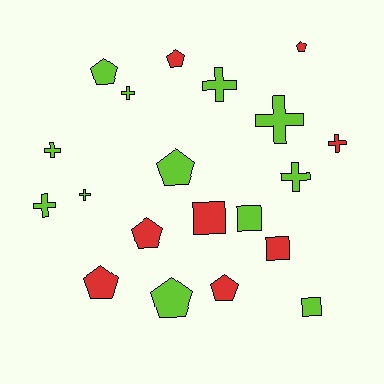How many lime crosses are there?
There are 7 lime crosses.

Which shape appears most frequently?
Pentagon, with 8 objects.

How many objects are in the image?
There are 20 objects.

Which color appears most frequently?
Lime, with 12 objects.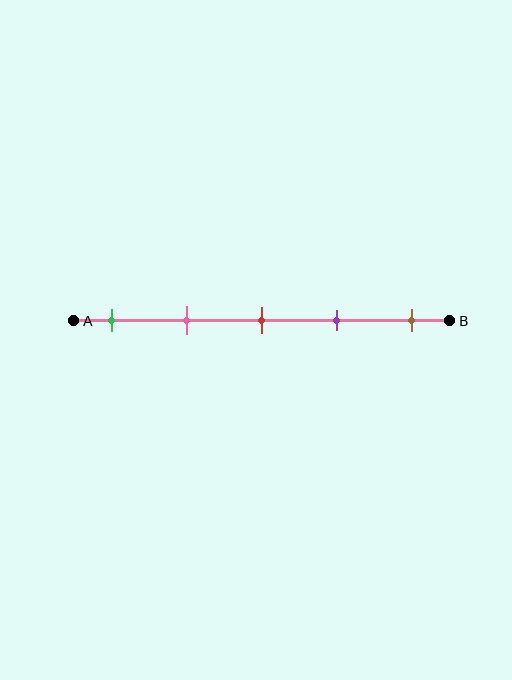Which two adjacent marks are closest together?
The red and purple marks are the closest adjacent pair.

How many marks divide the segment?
There are 5 marks dividing the segment.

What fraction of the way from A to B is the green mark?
The green mark is approximately 10% (0.1) of the way from A to B.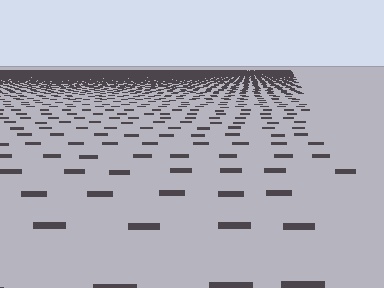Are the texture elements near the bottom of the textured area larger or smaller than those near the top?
Larger. Near the bottom, elements are closer to the viewer and appear at a bigger on-screen size.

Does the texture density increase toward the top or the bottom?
Density increases toward the top.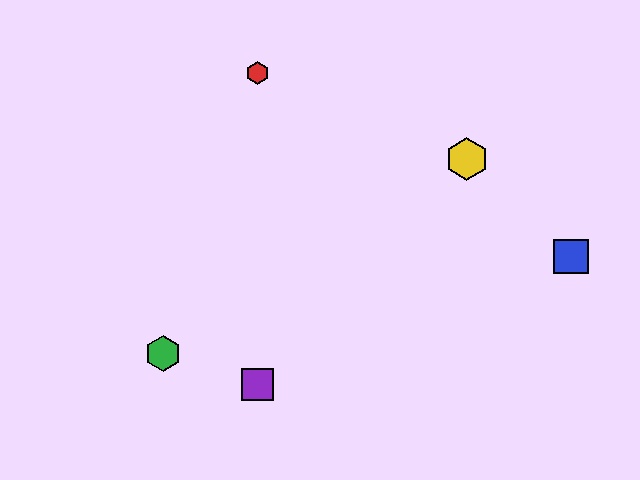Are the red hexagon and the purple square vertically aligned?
Yes, both are at x≈258.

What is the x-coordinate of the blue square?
The blue square is at x≈571.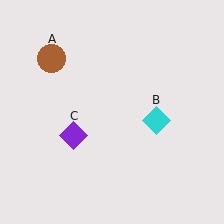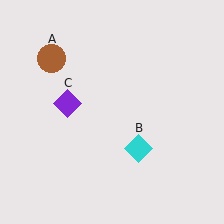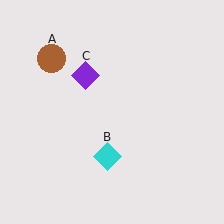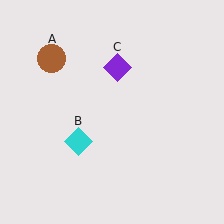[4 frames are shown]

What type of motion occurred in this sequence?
The cyan diamond (object B), purple diamond (object C) rotated clockwise around the center of the scene.